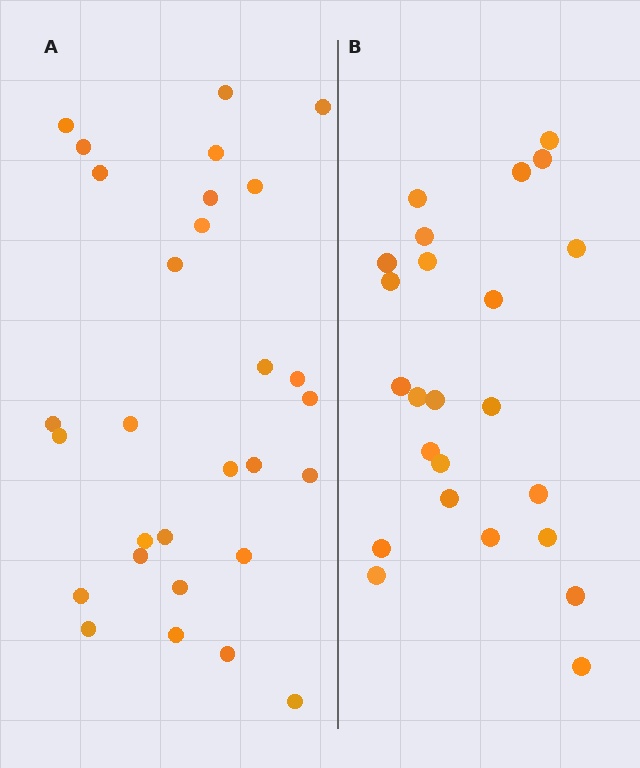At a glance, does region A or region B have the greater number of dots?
Region A (the left region) has more dots.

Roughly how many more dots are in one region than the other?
Region A has about 5 more dots than region B.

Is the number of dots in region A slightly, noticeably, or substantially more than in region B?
Region A has only slightly more — the two regions are fairly close. The ratio is roughly 1.2 to 1.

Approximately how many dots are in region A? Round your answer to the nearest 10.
About 30 dots. (The exact count is 29, which rounds to 30.)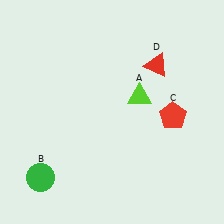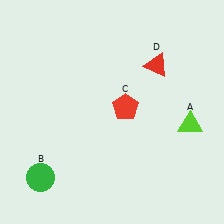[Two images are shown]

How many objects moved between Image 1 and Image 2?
2 objects moved between the two images.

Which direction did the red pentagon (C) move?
The red pentagon (C) moved left.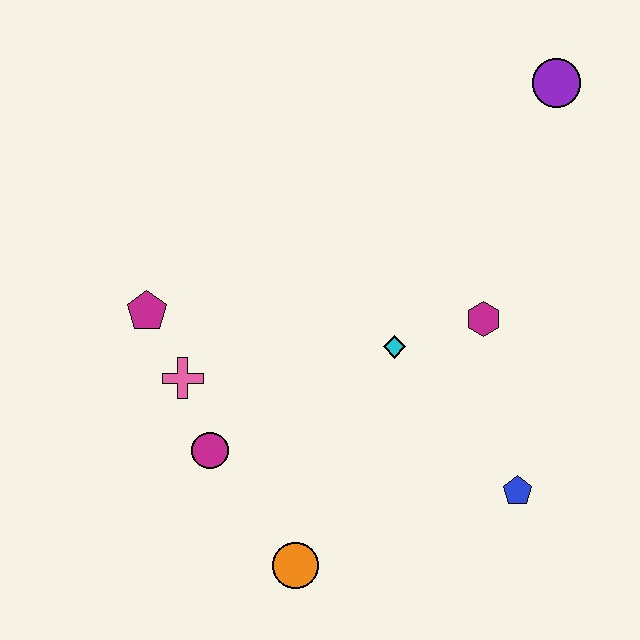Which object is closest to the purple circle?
The magenta hexagon is closest to the purple circle.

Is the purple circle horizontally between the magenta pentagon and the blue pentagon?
No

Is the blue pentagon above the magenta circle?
No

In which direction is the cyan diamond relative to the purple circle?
The cyan diamond is below the purple circle.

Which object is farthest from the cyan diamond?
The purple circle is farthest from the cyan diamond.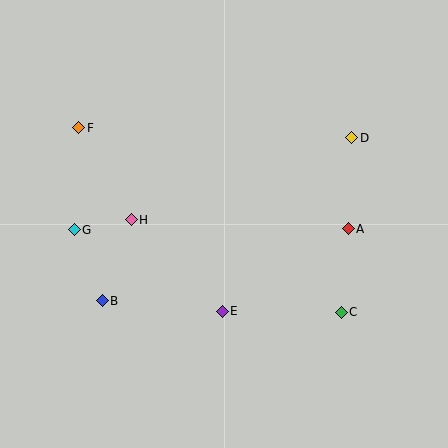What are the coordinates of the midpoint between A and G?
The midpoint between A and G is at (211, 229).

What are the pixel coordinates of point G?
Point G is at (74, 230).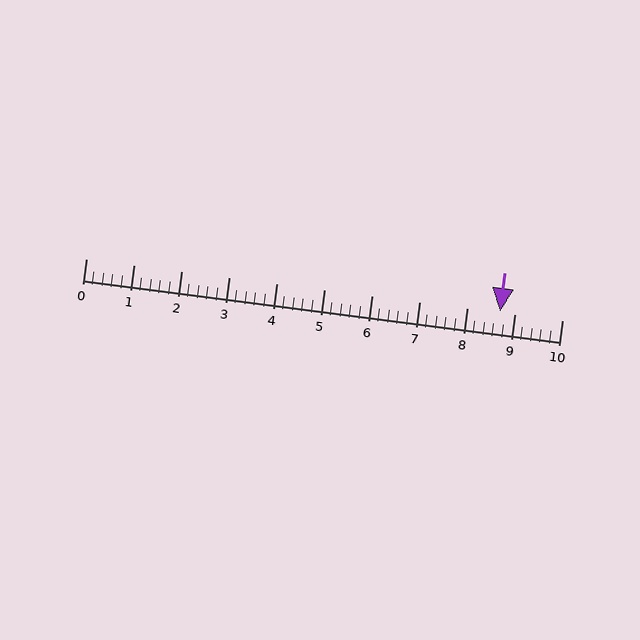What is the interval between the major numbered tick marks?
The major tick marks are spaced 1 units apart.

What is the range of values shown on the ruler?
The ruler shows values from 0 to 10.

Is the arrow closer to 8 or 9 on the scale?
The arrow is closer to 9.